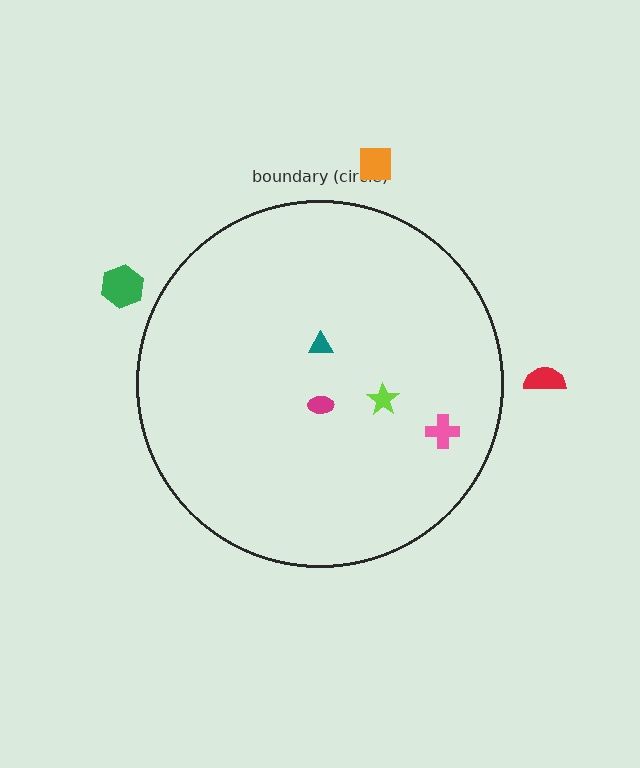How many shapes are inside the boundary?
4 inside, 3 outside.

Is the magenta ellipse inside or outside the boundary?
Inside.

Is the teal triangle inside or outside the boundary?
Inside.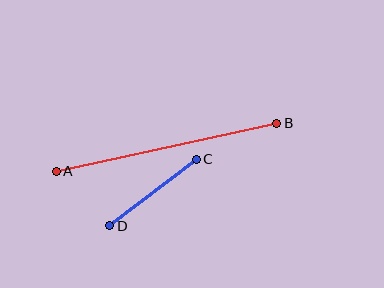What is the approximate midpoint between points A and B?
The midpoint is at approximately (167, 147) pixels.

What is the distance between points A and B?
The distance is approximately 225 pixels.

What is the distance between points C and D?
The distance is approximately 109 pixels.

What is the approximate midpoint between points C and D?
The midpoint is at approximately (153, 192) pixels.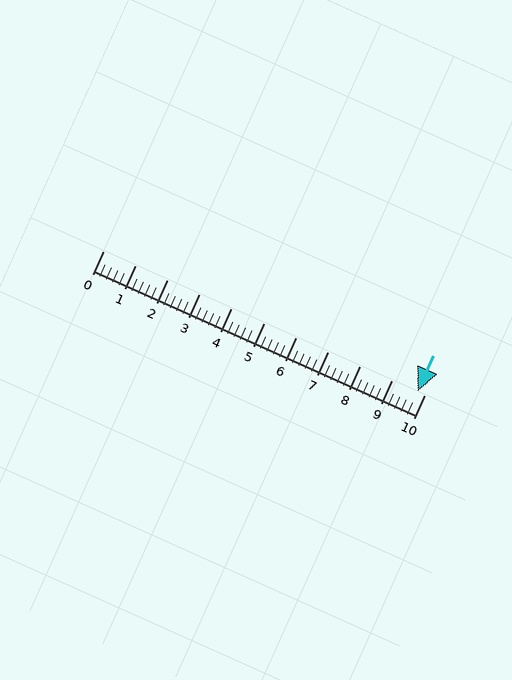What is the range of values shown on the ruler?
The ruler shows values from 0 to 10.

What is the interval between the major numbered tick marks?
The major tick marks are spaced 1 units apart.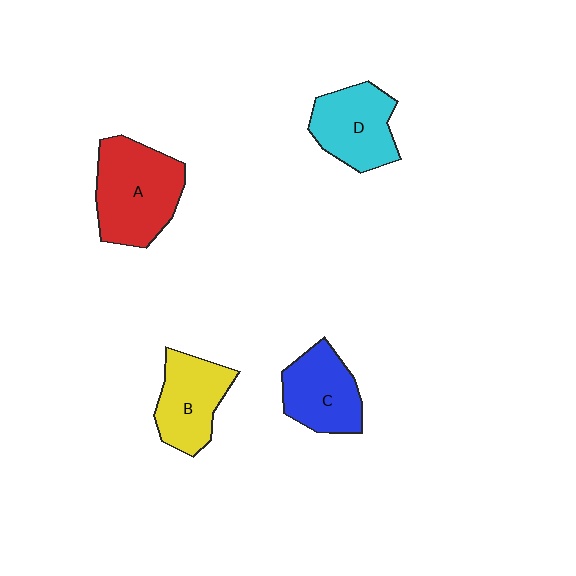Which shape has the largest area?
Shape A (red).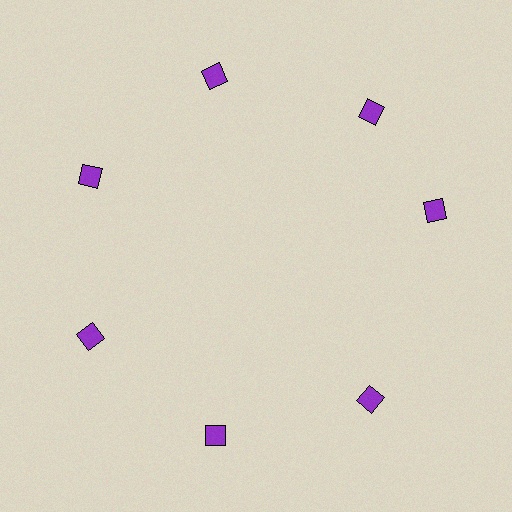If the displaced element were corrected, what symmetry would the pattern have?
It would have 7-fold rotational symmetry — the pattern would map onto itself every 51 degrees.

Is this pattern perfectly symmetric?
No. The 7 purple diamonds are arranged in a ring, but one element near the 3 o'clock position is rotated out of alignment along the ring, breaking the 7-fold rotational symmetry.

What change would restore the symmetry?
The symmetry would be restored by rotating it back into even spacing with its neighbors so that all 7 diamonds sit at equal angles and equal distance from the center.